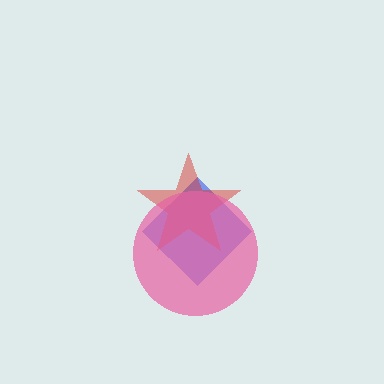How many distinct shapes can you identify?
There are 3 distinct shapes: a blue diamond, a red star, a pink circle.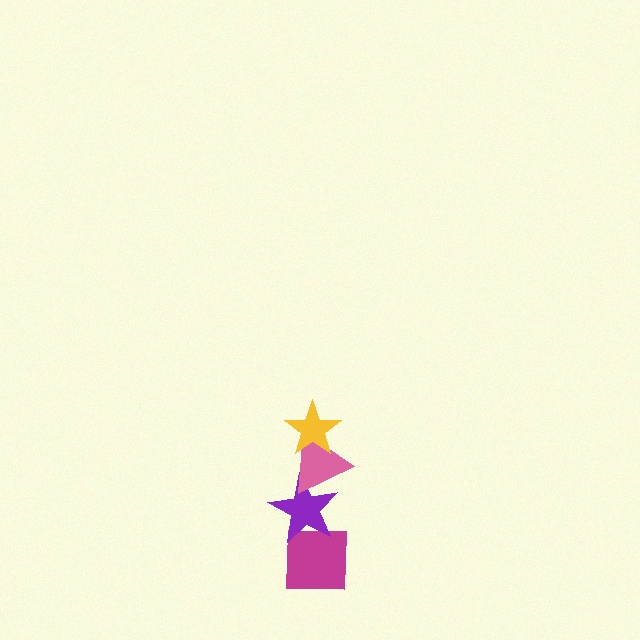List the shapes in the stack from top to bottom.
From top to bottom: the yellow star, the pink triangle, the purple star, the magenta square.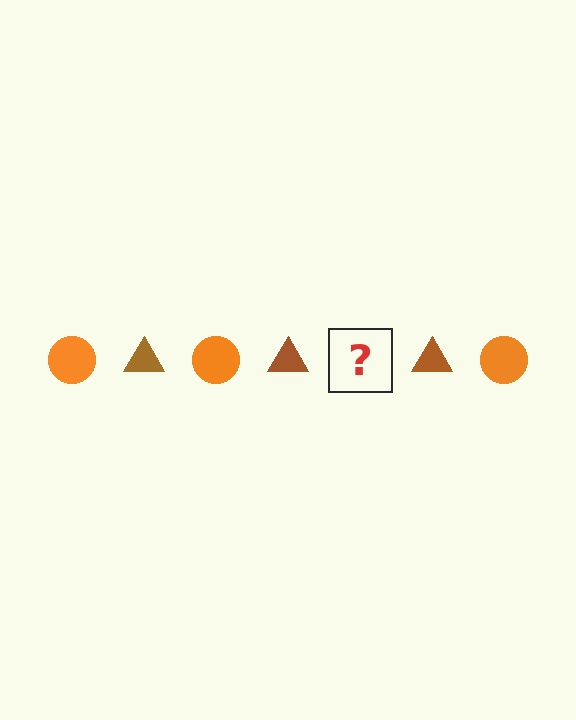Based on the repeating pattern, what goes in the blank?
The blank should be an orange circle.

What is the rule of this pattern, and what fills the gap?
The rule is that the pattern alternates between orange circle and brown triangle. The gap should be filled with an orange circle.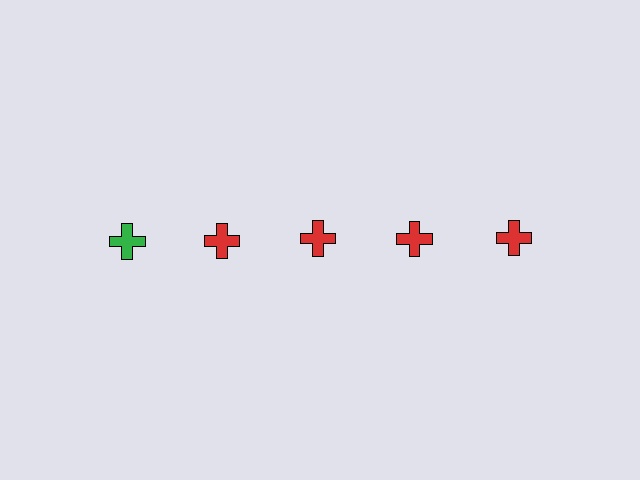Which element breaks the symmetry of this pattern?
The green cross in the top row, leftmost column breaks the symmetry. All other shapes are red crosses.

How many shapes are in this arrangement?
There are 5 shapes arranged in a grid pattern.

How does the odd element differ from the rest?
It has a different color: green instead of red.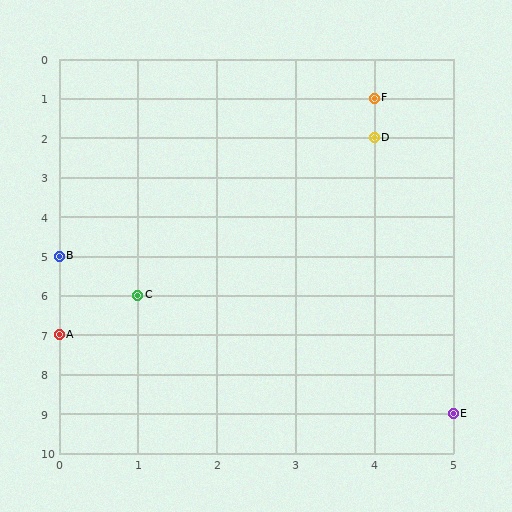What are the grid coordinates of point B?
Point B is at grid coordinates (0, 5).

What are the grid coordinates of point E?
Point E is at grid coordinates (5, 9).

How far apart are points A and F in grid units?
Points A and F are 4 columns and 6 rows apart (about 7.2 grid units diagonally).